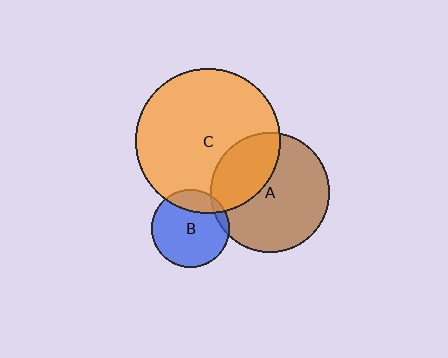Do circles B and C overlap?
Yes.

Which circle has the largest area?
Circle C (orange).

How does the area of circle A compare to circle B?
Approximately 2.4 times.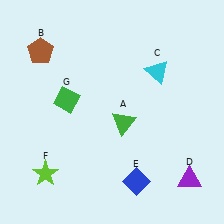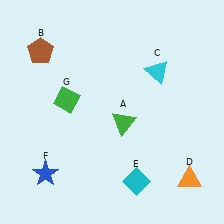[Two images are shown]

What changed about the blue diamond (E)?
In Image 1, E is blue. In Image 2, it changed to cyan.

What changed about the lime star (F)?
In Image 1, F is lime. In Image 2, it changed to blue.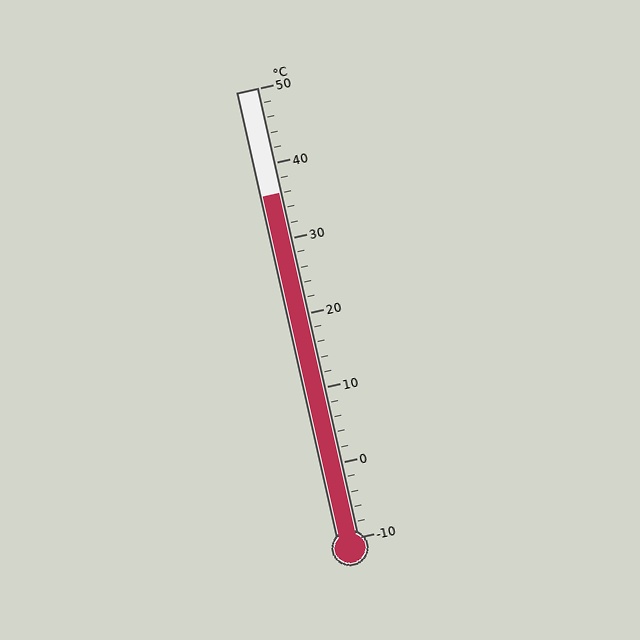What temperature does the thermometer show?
The thermometer shows approximately 36°C.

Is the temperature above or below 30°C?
The temperature is above 30°C.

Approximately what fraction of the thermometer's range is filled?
The thermometer is filled to approximately 75% of its range.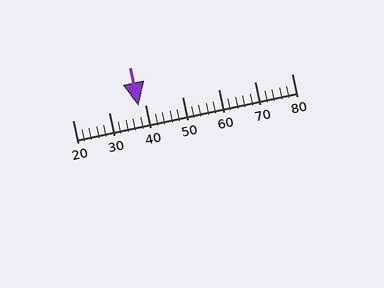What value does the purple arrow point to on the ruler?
The purple arrow points to approximately 38.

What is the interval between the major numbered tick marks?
The major tick marks are spaced 10 units apart.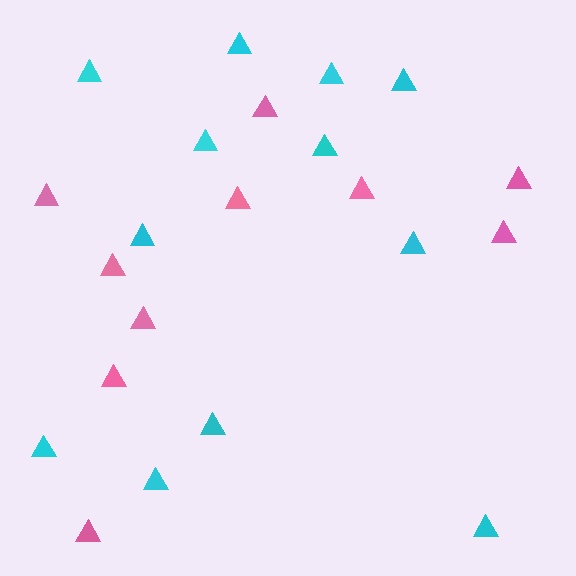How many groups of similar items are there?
There are 2 groups: one group of pink triangles (10) and one group of cyan triangles (12).